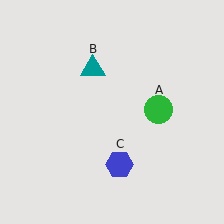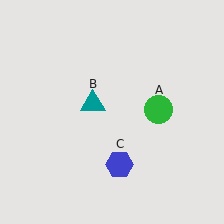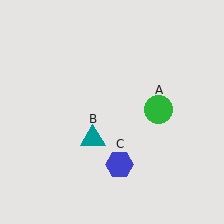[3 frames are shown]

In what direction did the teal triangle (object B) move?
The teal triangle (object B) moved down.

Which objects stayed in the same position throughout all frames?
Green circle (object A) and blue hexagon (object C) remained stationary.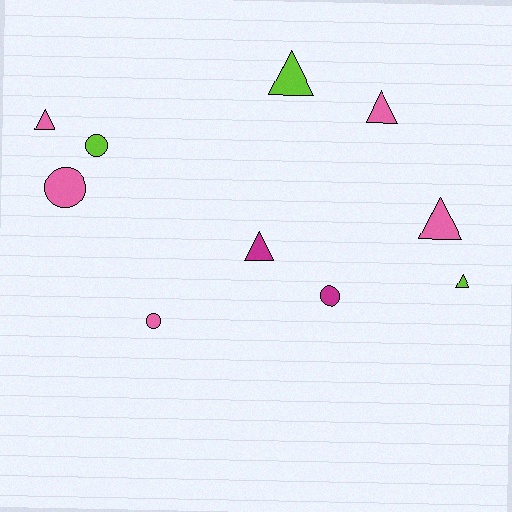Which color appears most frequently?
Pink, with 5 objects.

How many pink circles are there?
There are 2 pink circles.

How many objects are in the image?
There are 10 objects.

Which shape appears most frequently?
Triangle, with 6 objects.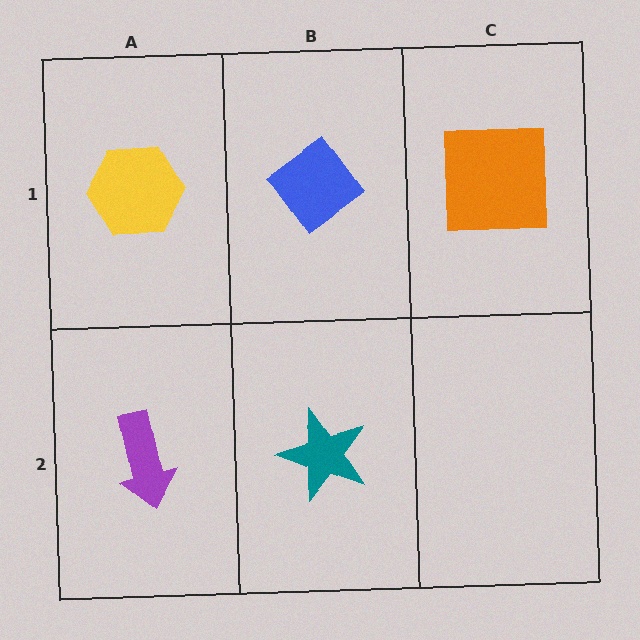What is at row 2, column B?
A teal star.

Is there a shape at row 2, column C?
No, that cell is empty.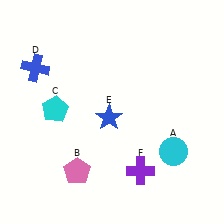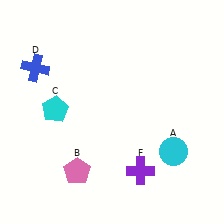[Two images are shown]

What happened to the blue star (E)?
The blue star (E) was removed in Image 2. It was in the bottom-left area of Image 1.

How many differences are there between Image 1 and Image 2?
There is 1 difference between the two images.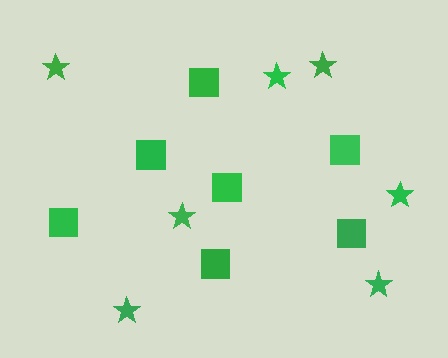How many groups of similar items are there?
There are 2 groups: one group of squares (7) and one group of stars (7).